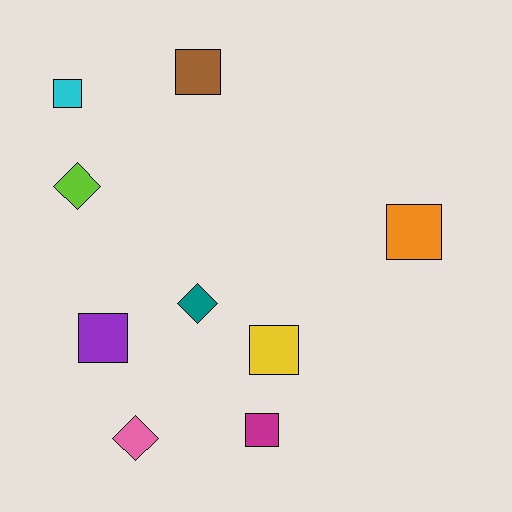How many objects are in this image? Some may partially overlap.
There are 9 objects.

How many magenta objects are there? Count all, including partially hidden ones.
There is 1 magenta object.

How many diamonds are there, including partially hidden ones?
There are 3 diamonds.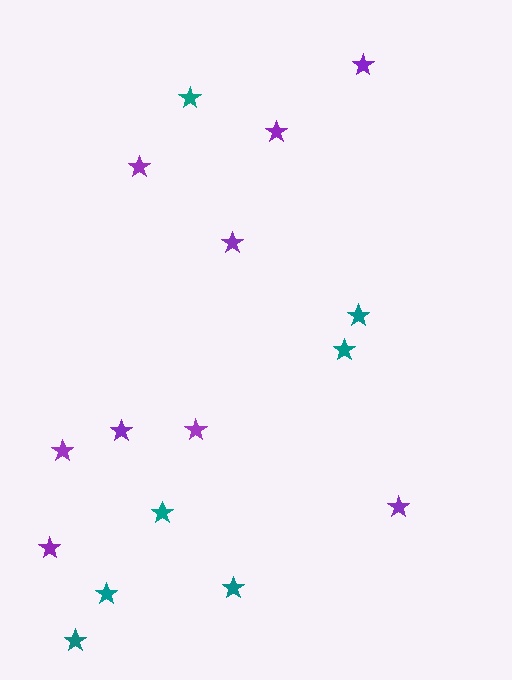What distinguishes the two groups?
There are 2 groups: one group of purple stars (9) and one group of teal stars (7).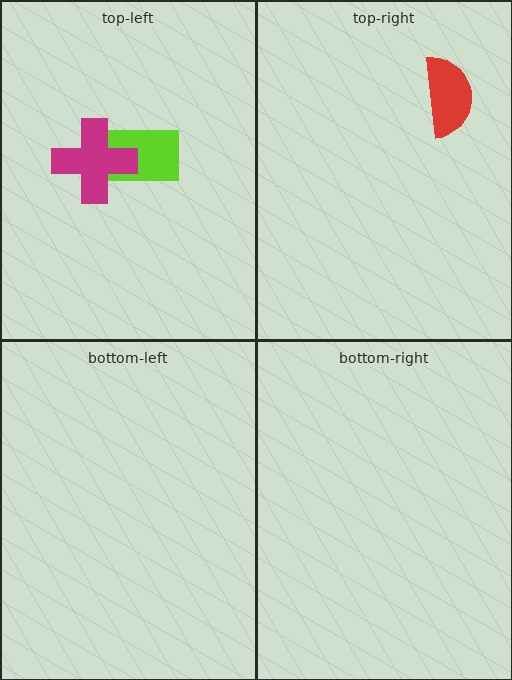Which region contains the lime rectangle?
The top-left region.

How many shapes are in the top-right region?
1.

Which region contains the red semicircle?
The top-right region.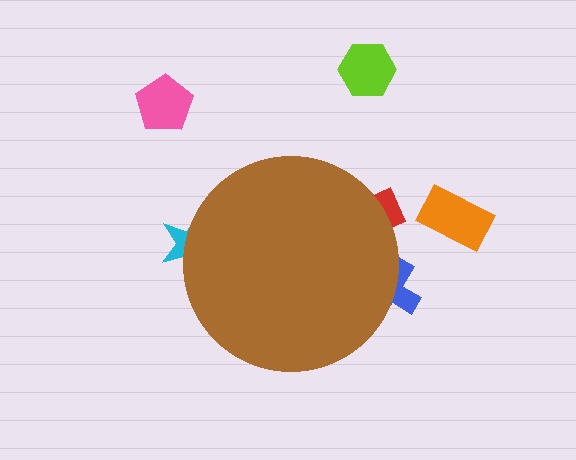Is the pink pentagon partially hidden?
No, the pink pentagon is fully visible.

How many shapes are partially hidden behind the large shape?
3 shapes are partially hidden.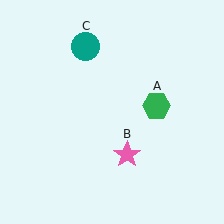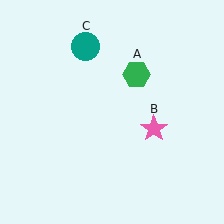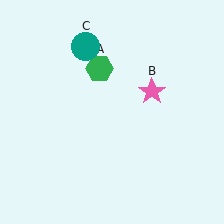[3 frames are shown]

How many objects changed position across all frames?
2 objects changed position: green hexagon (object A), pink star (object B).